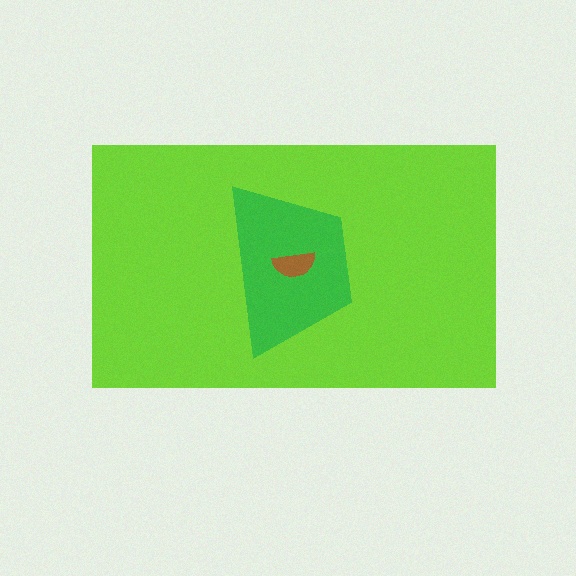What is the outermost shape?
The lime rectangle.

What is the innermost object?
The brown semicircle.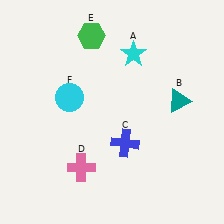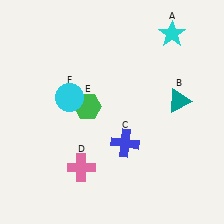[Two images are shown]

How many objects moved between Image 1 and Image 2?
2 objects moved between the two images.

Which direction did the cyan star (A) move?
The cyan star (A) moved right.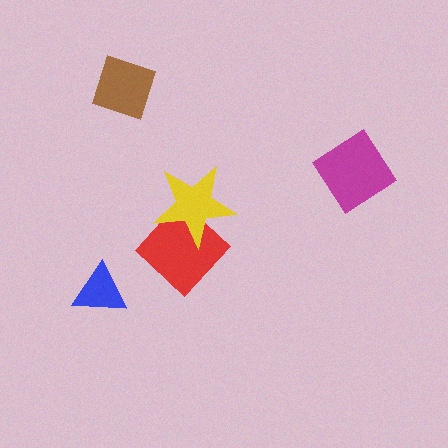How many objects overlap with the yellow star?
1 object overlaps with the yellow star.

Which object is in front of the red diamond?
The yellow star is in front of the red diamond.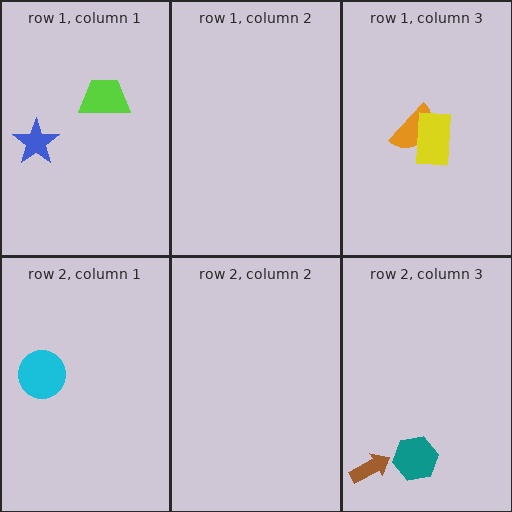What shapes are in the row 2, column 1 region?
The cyan circle.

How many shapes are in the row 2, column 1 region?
1.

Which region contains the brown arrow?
The row 2, column 3 region.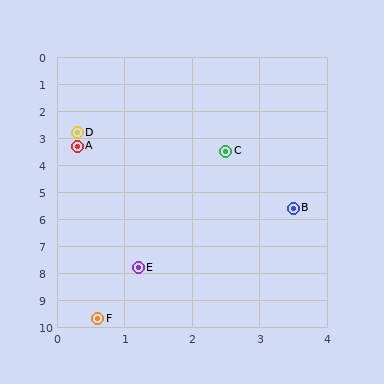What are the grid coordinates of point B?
Point B is at approximately (3.5, 5.6).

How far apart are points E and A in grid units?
Points E and A are about 4.6 grid units apart.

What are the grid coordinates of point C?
Point C is at approximately (2.5, 3.5).